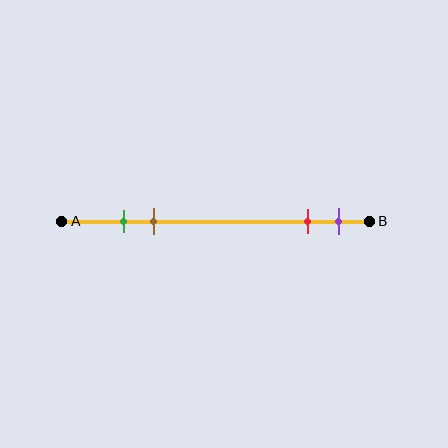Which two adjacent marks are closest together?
The green and brown marks are the closest adjacent pair.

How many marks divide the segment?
There are 4 marks dividing the segment.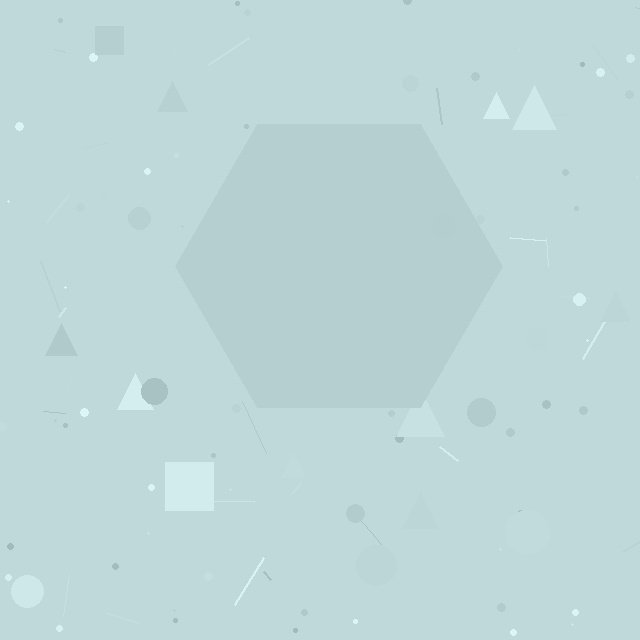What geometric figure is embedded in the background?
A hexagon is embedded in the background.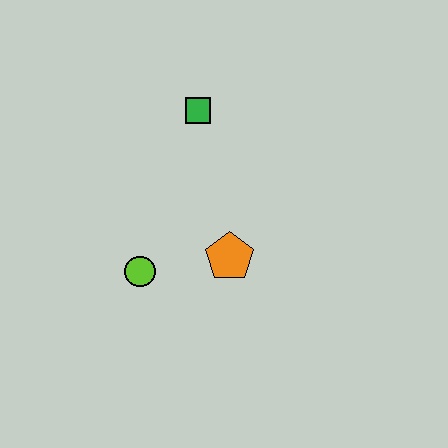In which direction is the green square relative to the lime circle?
The green square is above the lime circle.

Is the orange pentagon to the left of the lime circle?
No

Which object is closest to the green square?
The orange pentagon is closest to the green square.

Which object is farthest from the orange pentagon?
The green square is farthest from the orange pentagon.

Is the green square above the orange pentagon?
Yes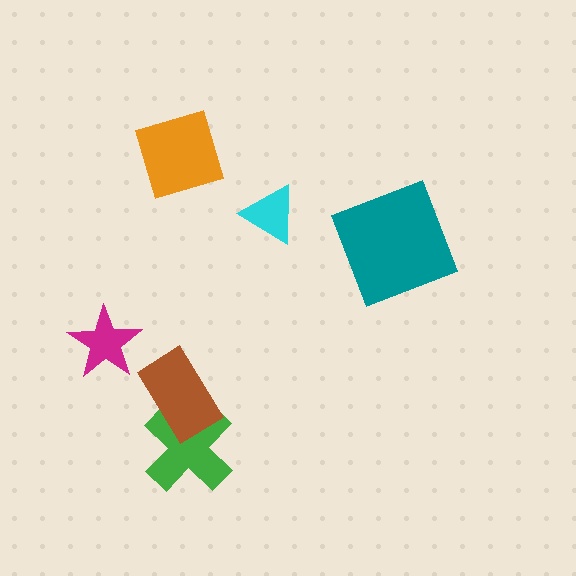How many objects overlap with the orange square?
0 objects overlap with the orange square.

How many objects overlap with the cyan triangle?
0 objects overlap with the cyan triangle.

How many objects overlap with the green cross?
1 object overlaps with the green cross.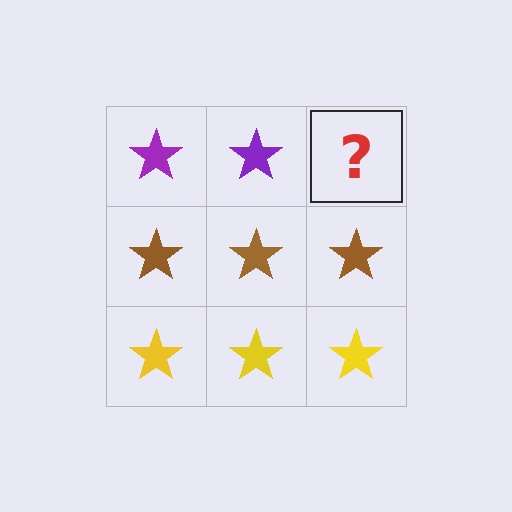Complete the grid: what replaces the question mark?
The question mark should be replaced with a purple star.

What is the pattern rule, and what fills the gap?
The rule is that each row has a consistent color. The gap should be filled with a purple star.